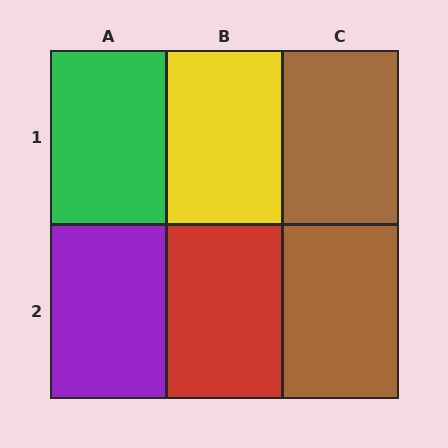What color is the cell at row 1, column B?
Yellow.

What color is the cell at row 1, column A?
Green.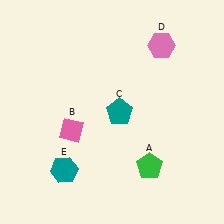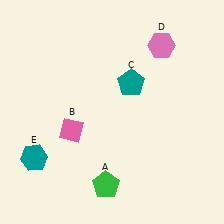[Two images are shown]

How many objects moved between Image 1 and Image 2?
3 objects moved between the two images.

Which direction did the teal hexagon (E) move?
The teal hexagon (E) moved left.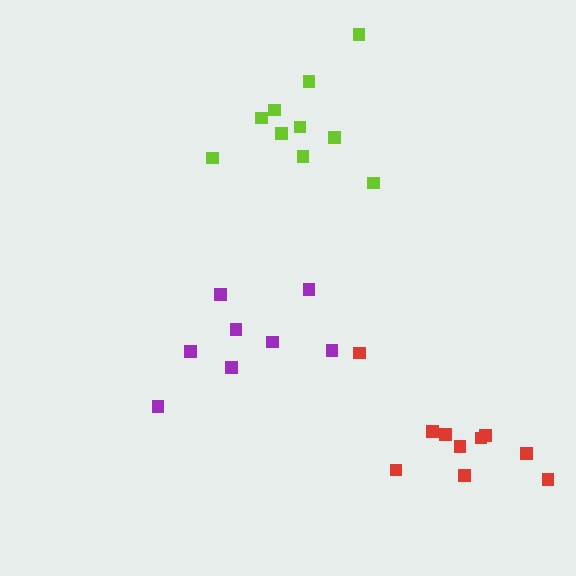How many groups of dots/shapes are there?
There are 3 groups.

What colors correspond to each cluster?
The clusters are colored: lime, purple, red.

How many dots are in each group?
Group 1: 10 dots, Group 2: 8 dots, Group 3: 10 dots (28 total).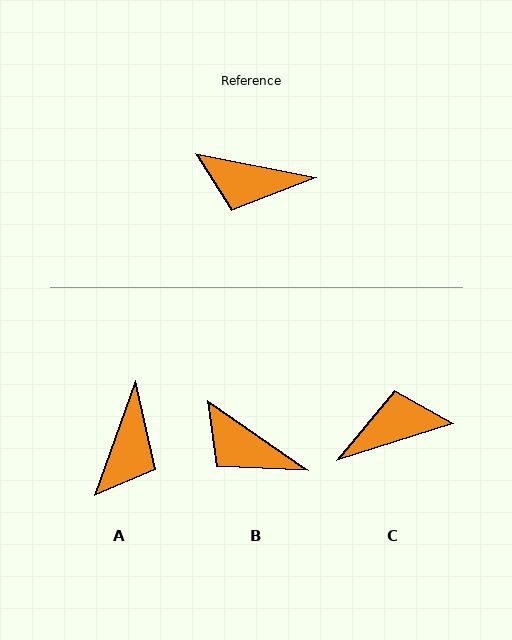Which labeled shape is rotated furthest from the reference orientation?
C, about 151 degrees away.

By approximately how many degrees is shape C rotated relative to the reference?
Approximately 151 degrees clockwise.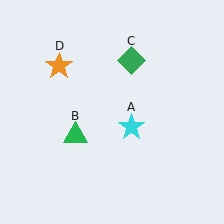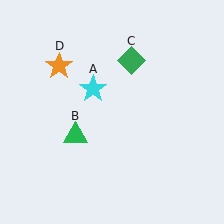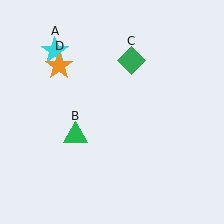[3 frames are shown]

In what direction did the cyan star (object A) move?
The cyan star (object A) moved up and to the left.